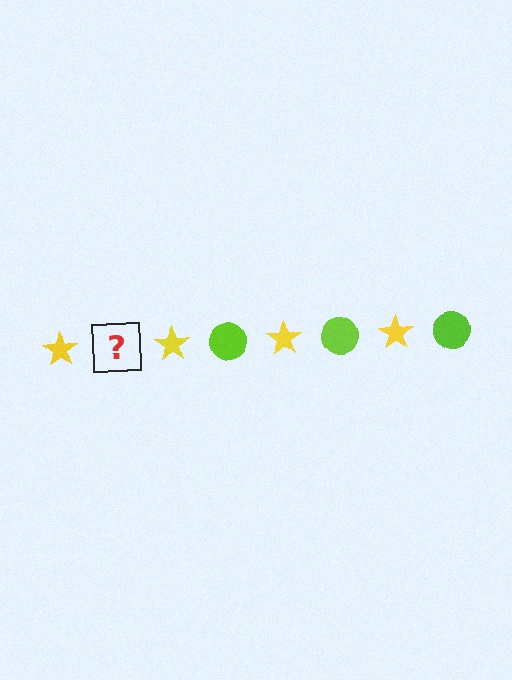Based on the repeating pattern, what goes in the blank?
The blank should be a lime circle.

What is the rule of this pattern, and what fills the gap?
The rule is that the pattern alternates between yellow star and lime circle. The gap should be filled with a lime circle.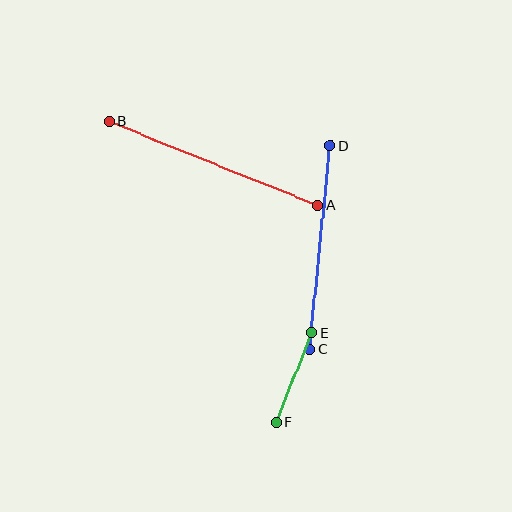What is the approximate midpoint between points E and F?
The midpoint is at approximately (294, 378) pixels.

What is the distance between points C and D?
The distance is approximately 204 pixels.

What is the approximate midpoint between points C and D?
The midpoint is at approximately (320, 247) pixels.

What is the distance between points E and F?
The distance is approximately 97 pixels.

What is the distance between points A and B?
The distance is approximately 225 pixels.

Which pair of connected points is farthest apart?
Points A and B are farthest apart.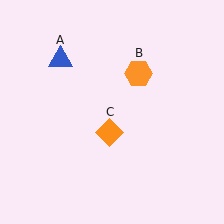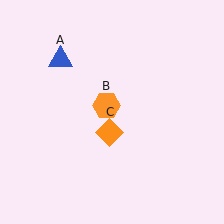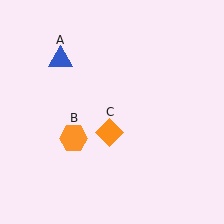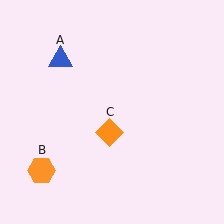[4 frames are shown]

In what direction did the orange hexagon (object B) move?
The orange hexagon (object B) moved down and to the left.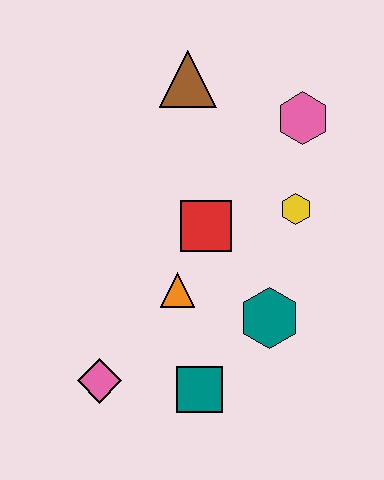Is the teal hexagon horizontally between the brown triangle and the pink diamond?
No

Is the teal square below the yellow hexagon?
Yes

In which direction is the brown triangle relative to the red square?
The brown triangle is above the red square.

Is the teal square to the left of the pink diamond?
No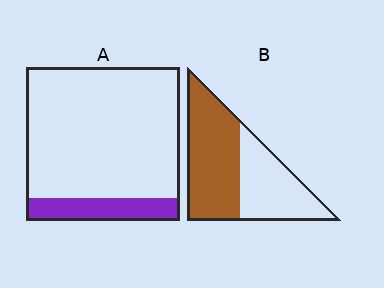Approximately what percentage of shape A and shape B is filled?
A is approximately 15% and B is approximately 55%.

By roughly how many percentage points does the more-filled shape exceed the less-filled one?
By roughly 40 percentage points (B over A).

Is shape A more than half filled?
No.